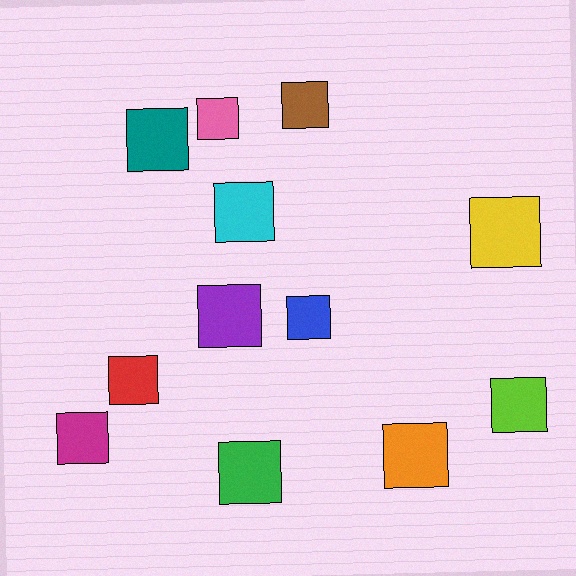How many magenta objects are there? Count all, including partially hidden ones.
There is 1 magenta object.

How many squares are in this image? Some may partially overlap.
There are 12 squares.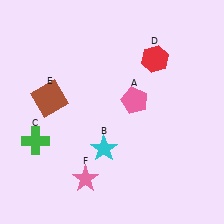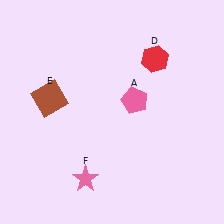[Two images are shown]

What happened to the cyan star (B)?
The cyan star (B) was removed in Image 2. It was in the bottom-left area of Image 1.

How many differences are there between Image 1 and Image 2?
There are 2 differences between the two images.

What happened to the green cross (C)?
The green cross (C) was removed in Image 2. It was in the bottom-left area of Image 1.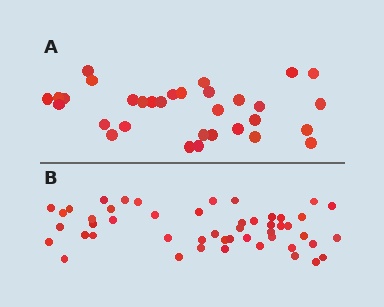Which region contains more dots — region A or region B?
Region B (the bottom region) has more dots.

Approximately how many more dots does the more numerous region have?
Region B has approximately 15 more dots than region A.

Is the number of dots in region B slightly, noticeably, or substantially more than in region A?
Region B has substantially more. The ratio is roughly 1.5 to 1.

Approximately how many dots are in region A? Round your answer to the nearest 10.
About 30 dots. (The exact count is 32, which rounds to 30.)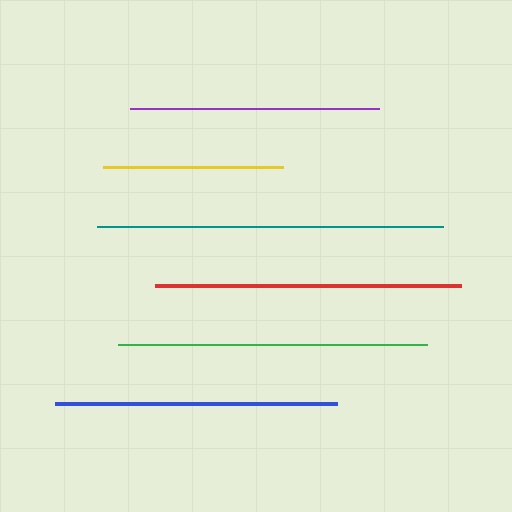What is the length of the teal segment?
The teal segment is approximately 347 pixels long.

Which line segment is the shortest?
The yellow line is the shortest at approximately 180 pixels.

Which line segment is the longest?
The teal line is the longest at approximately 347 pixels.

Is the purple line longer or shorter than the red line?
The red line is longer than the purple line.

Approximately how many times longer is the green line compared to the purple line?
The green line is approximately 1.2 times the length of the purple line.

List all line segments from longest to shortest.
From longest to shortest: teal, green, red, blue, purple, yellow.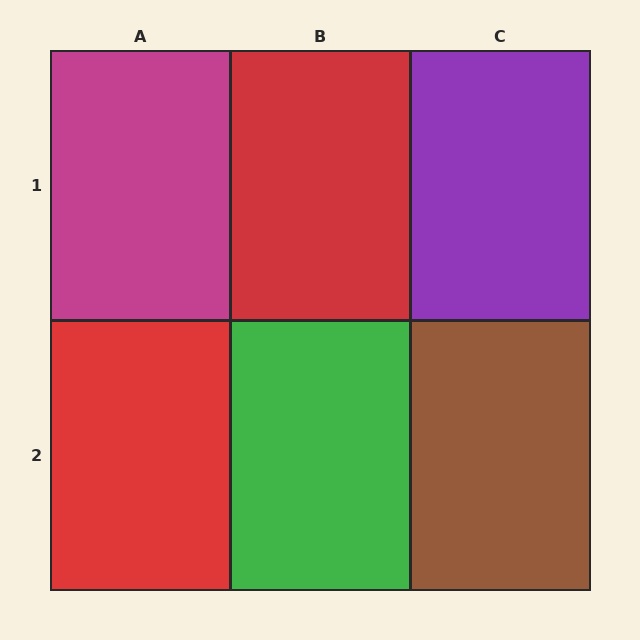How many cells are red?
2 cells are red.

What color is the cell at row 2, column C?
Brown.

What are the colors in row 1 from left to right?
Magenta, red, purple.